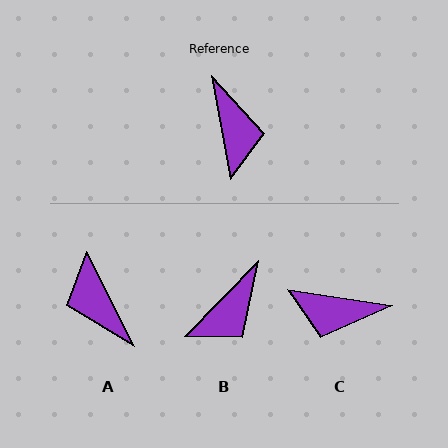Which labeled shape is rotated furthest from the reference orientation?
A, about 163 degrees away.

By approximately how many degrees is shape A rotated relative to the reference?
Approximately 163 degrees clockwise.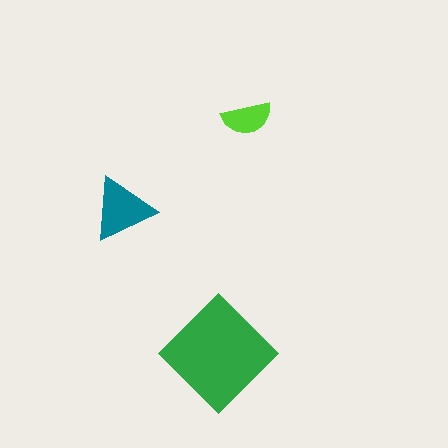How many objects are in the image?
There are 3 objects in the image.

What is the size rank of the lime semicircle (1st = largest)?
3rd.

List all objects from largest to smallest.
The green diamond, the teal triangle, the lime semicircle.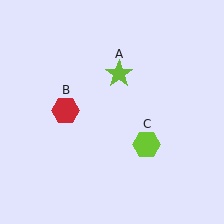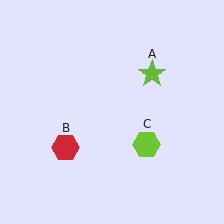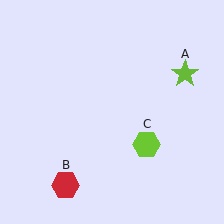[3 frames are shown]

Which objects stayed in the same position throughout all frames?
Lime hexagon (object C) remained stationary.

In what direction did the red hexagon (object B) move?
The red hexagon (object B) moved down.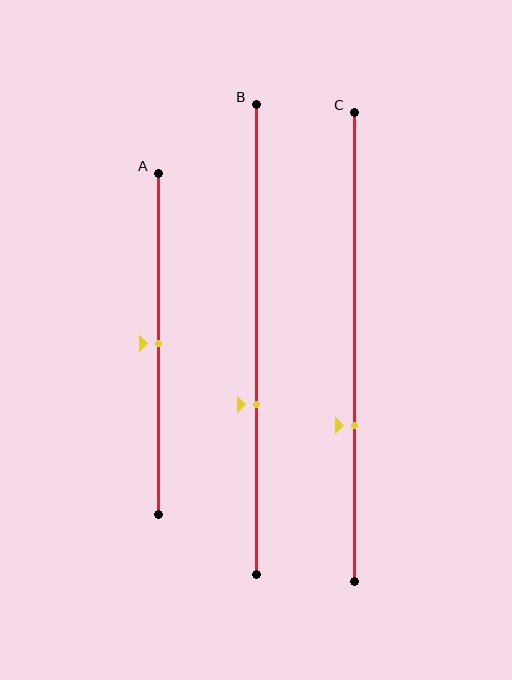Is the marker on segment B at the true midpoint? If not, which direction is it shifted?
No, the marker on segment B is shifted downward by about 14% of the segment length.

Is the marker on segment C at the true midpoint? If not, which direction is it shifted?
No, the marker on segment C is shifted downward by about 17% of the segment length.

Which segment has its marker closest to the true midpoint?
Segment A has its marker closest to the true midpoint.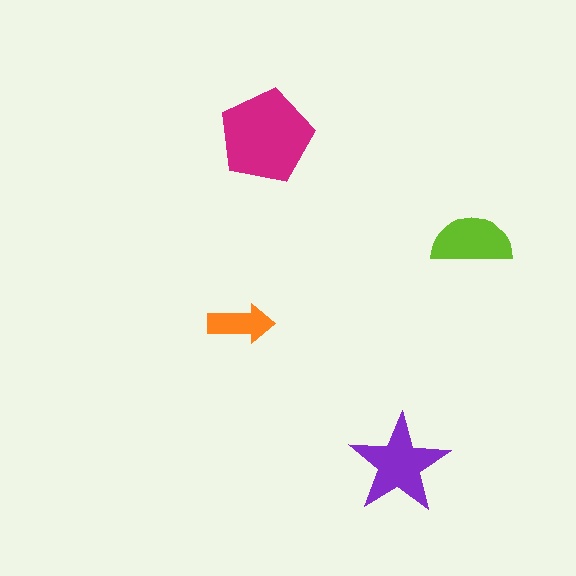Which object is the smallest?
The orange arrow.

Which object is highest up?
The magenta pentagon is topmost.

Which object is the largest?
The magenta pentagon.